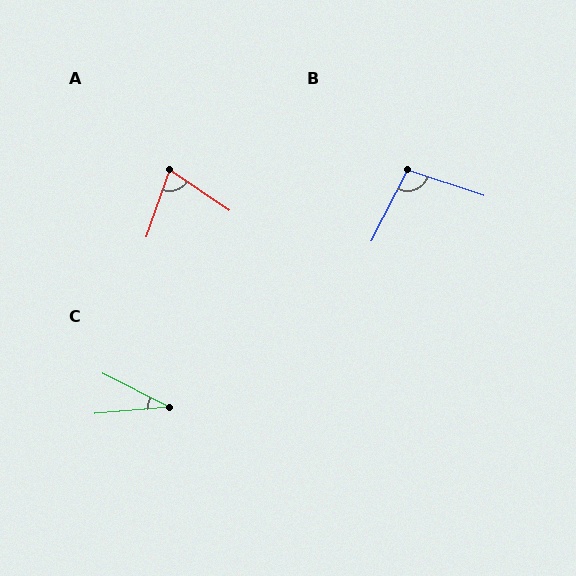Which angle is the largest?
B, at approximately 98 degrees.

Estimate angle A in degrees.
Approximately 74 degrees.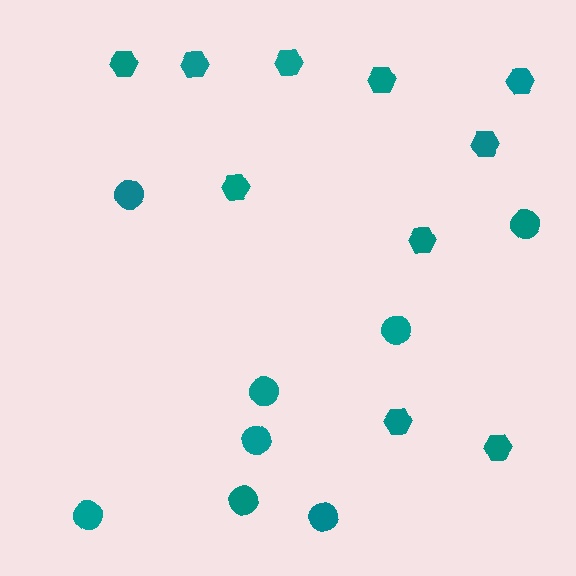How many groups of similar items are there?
There are 2 groups: one group of circles (8) and one group of hexagons (10).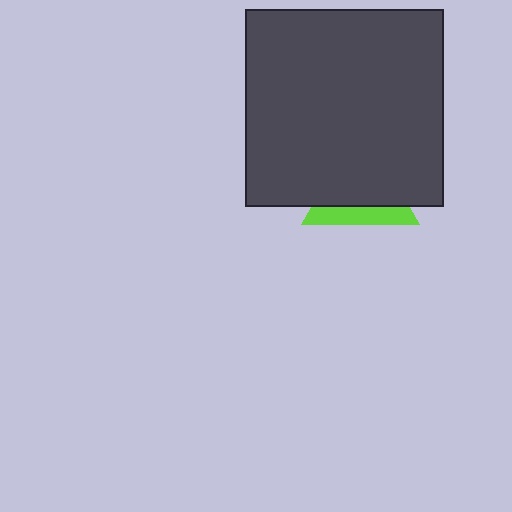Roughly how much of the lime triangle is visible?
A small part of it is visible (roughly 32%).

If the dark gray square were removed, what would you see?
You would see the complete lime triangle.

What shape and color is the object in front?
The object in front is a dark gray square.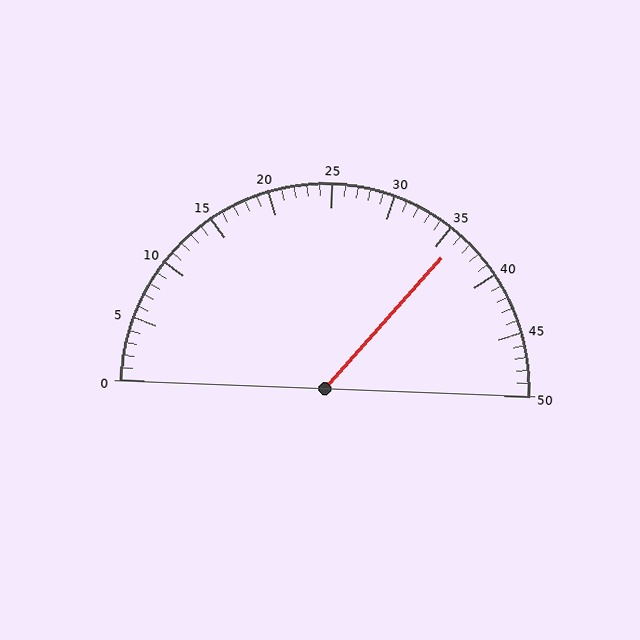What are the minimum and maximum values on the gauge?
The gauge ranges from 0 to 50.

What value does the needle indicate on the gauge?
The needle indicates approximately 36.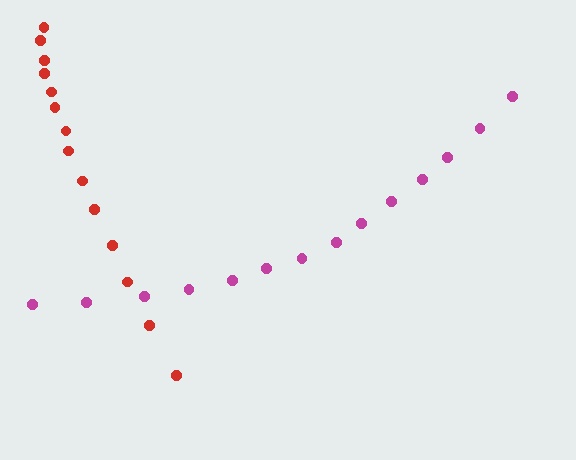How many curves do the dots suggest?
There are 2 distinct paths.